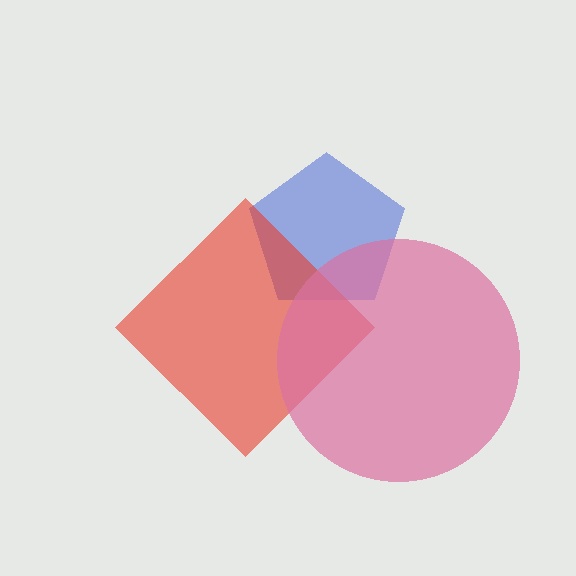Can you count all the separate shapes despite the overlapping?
Yes, there are 3 separate shapes.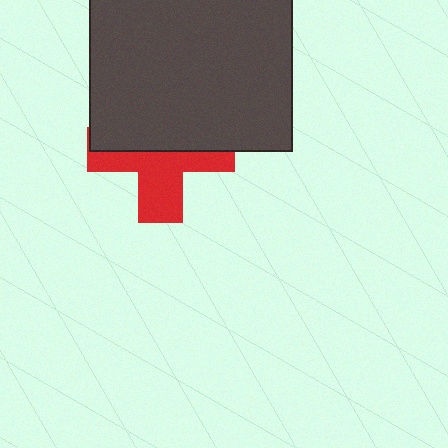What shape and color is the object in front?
The object in front is a dark gray rectangle.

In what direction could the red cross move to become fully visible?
The red cross could move down. That would shift it out from behind the dark gray rectangle entirely.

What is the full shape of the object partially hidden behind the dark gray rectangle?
The partially hidden object is a red cross.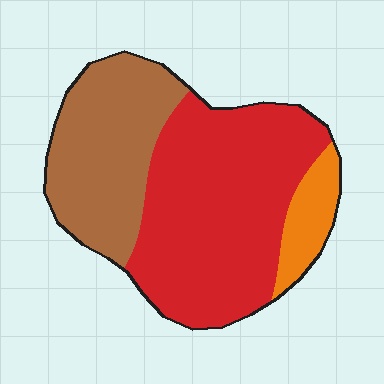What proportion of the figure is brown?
Brown takes up about one third (1/3) of the figure.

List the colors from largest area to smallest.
From largest to smallest: red, brown, orange.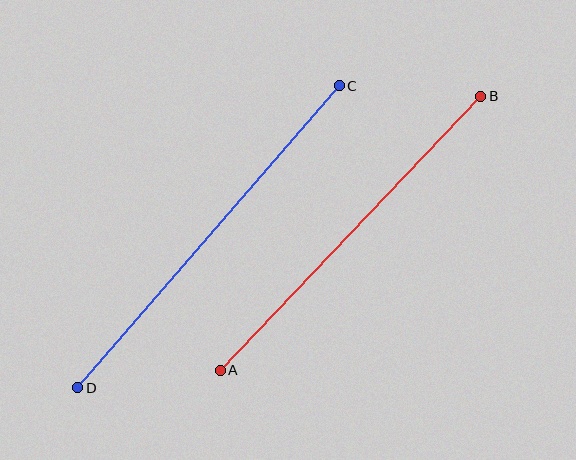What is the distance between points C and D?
The distance is approximately 399 pixels.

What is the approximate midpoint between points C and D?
The midpoint is at approximately (209, 237) pixels.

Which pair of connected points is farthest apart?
Points C and D are farthest apart.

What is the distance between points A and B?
The distance is approximately 378 pixels.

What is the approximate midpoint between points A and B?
The midpoint is at approximately (350, 233) pixels.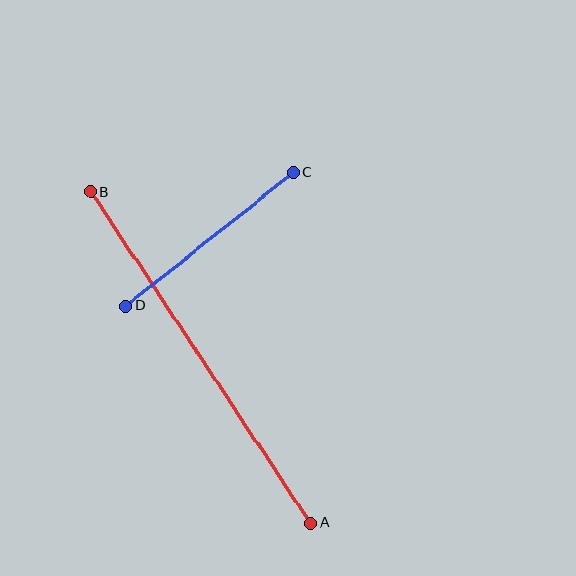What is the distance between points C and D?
The distance is approximately 214 pixels.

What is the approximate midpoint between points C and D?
The midpoint is at approximately (210, 239) pixels.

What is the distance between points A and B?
The distance is approximately 397 pixels.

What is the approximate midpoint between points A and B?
The midpoint is at approximately (201, 357) pixels.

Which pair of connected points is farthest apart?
Points A and B are farthest apart.